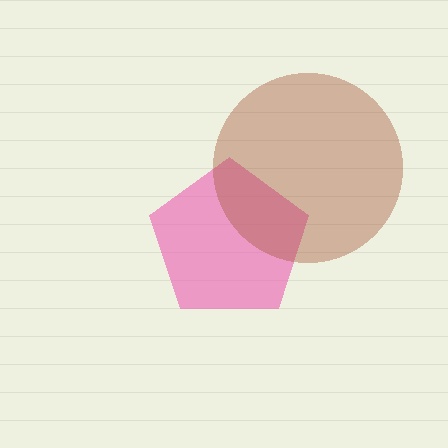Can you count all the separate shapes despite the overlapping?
Yes, there are 2 separate shapes.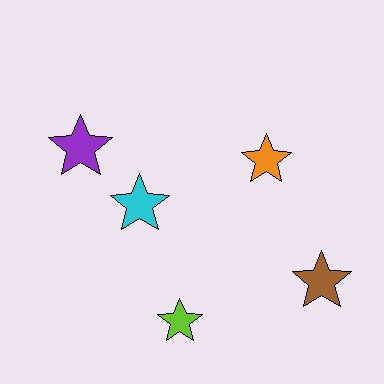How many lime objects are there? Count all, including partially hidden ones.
There is 1 lime object.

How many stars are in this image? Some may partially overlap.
There are 5 stars.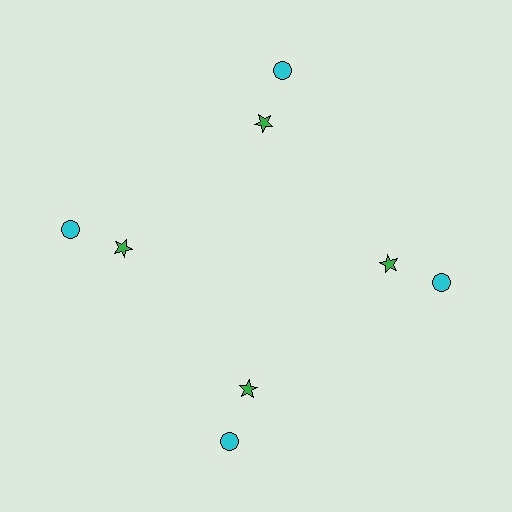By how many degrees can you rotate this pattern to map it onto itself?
The pattern maps onto itself every 90 degrees of rotation.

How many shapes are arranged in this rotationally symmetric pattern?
There are 8 shapes, arranged in 4 groups of 2.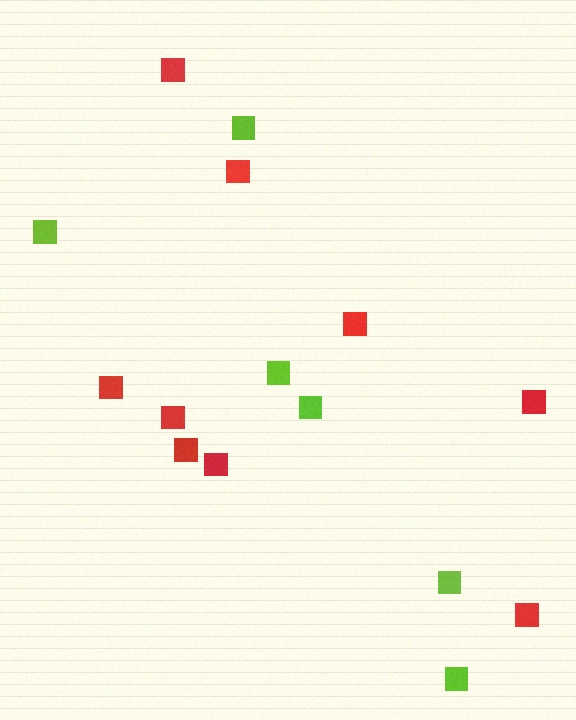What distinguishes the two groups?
There are 2 groups: one group of lime squares (6) and one group of red squares (9).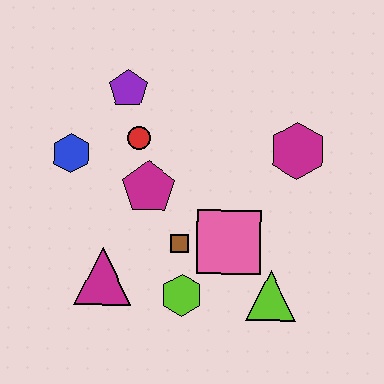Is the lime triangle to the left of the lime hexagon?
No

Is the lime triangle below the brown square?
Yes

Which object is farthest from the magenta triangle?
The magenta hexagon is farthest from the magenta triangle.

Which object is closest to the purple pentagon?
The red circle is closest to the purple pentagon.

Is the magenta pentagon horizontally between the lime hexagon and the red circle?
Yes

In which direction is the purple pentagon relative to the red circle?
The purple pentagon is above the red circle.